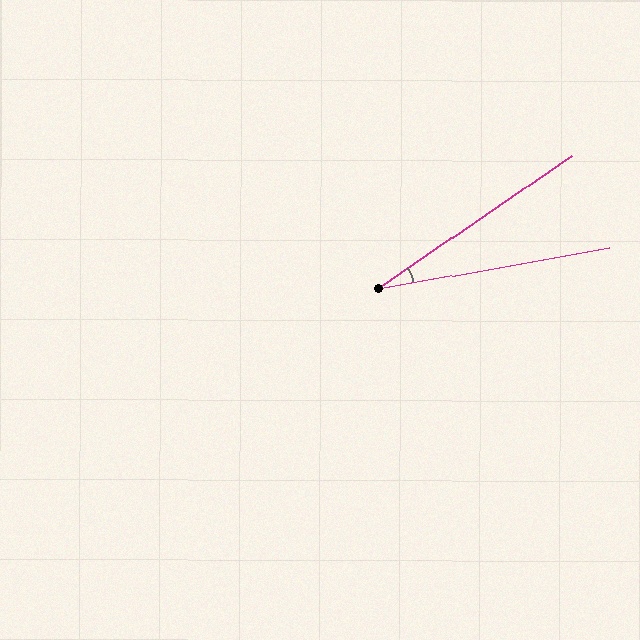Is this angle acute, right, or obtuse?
It is acute.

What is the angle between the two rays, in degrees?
Approximately 24 degrees.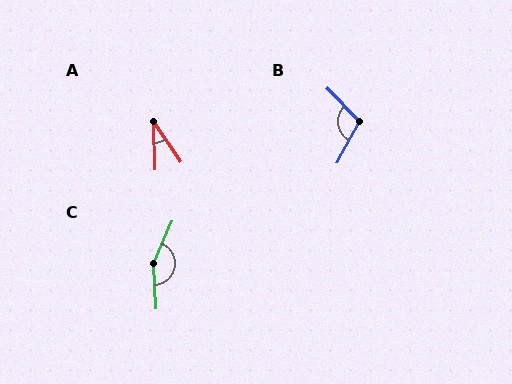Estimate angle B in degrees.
Approximately 107 degrees.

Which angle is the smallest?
A, at approximately 32 degrees.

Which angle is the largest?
C, at approximately 154 degrees.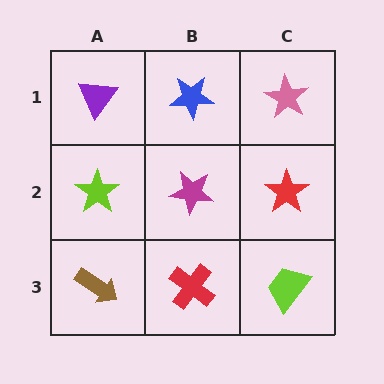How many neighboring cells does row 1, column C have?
2.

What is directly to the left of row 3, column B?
A brown arrow.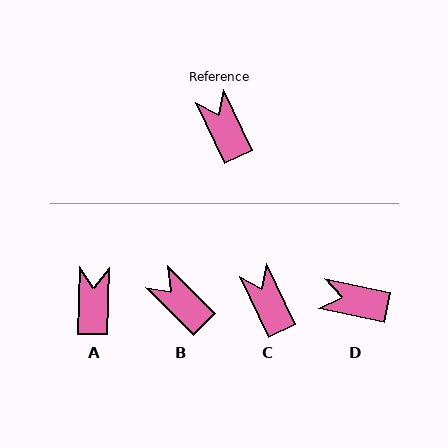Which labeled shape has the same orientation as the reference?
C.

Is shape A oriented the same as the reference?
No, it is off by about 27 degrees.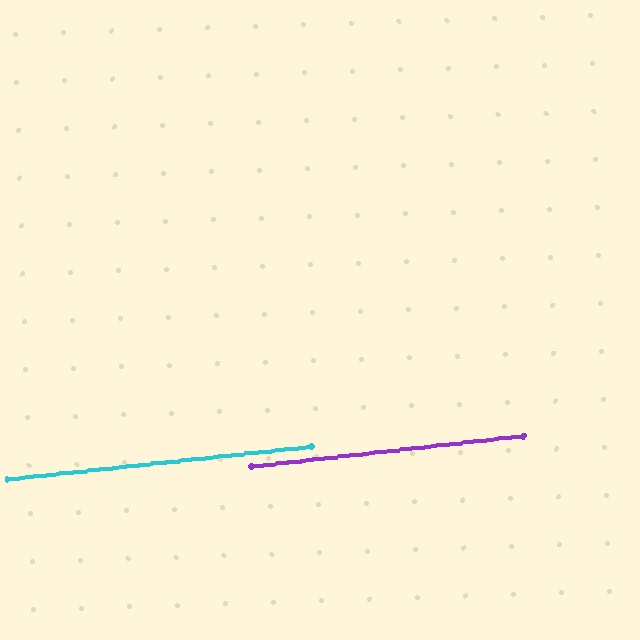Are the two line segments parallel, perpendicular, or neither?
Parallel — their directions differ by only 0.1°.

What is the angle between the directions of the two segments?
Approximately 0 degrees.